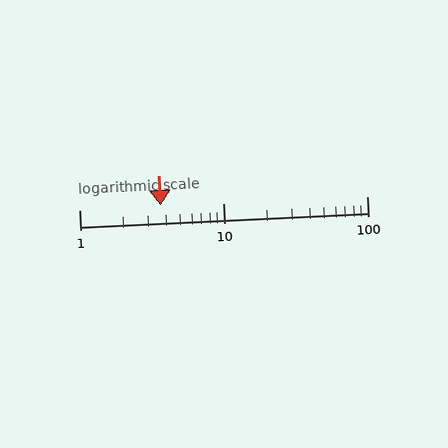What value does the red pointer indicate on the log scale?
The pointer indicates approximately 3.7.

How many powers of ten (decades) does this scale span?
The scale spans 2 decades, from 1 to 100.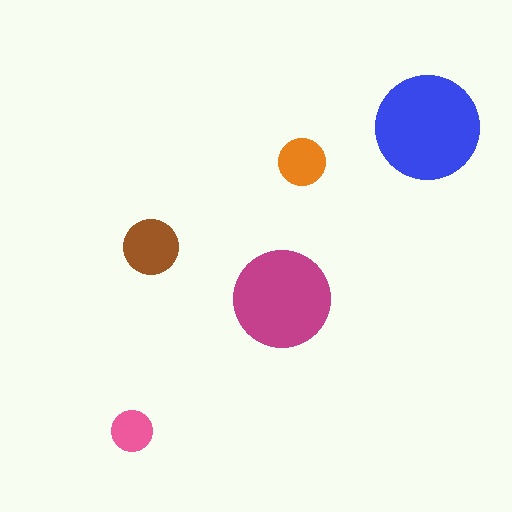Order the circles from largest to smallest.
the blue one, the magenta one, the brown one, the orange one, the pink one.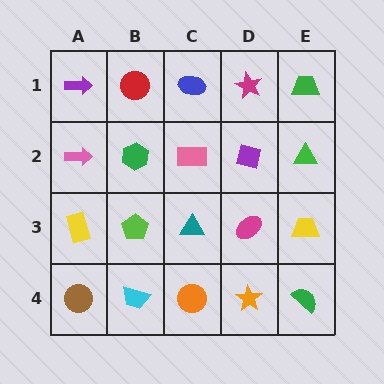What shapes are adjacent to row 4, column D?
A magenta ellipse (row 3, column D), an orange circle (row 4, column C), a green semicircle (row 4, column E).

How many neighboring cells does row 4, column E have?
2.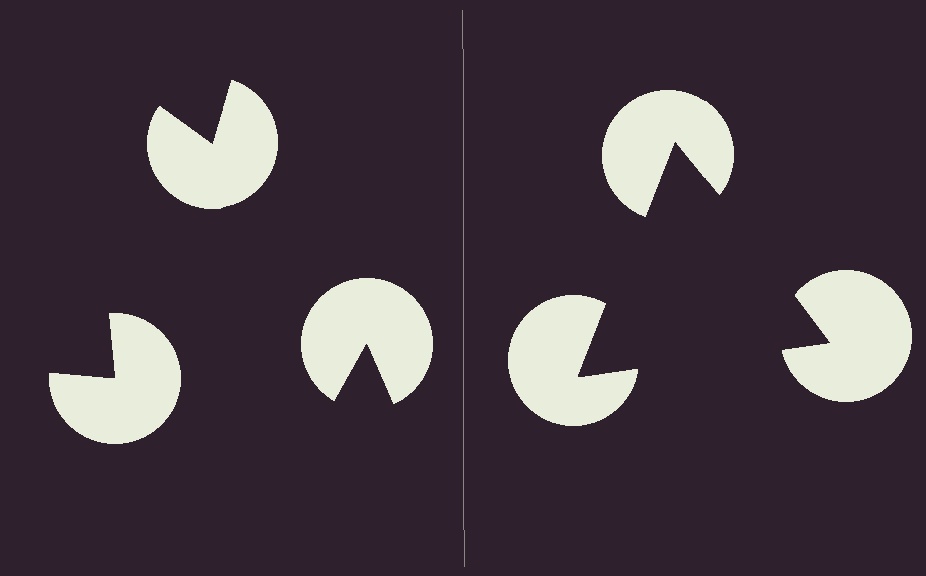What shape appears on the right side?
An illusory triangle.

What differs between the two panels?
The pac-man discs are positioned identically on both sides; only the wedge orientations differ. On the right they align to a triangle; on the left they are misaligned.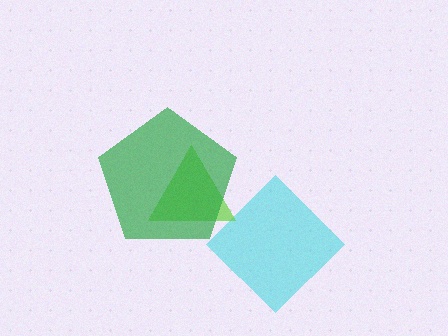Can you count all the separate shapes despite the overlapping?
Yes, there are 3 separate shapes.